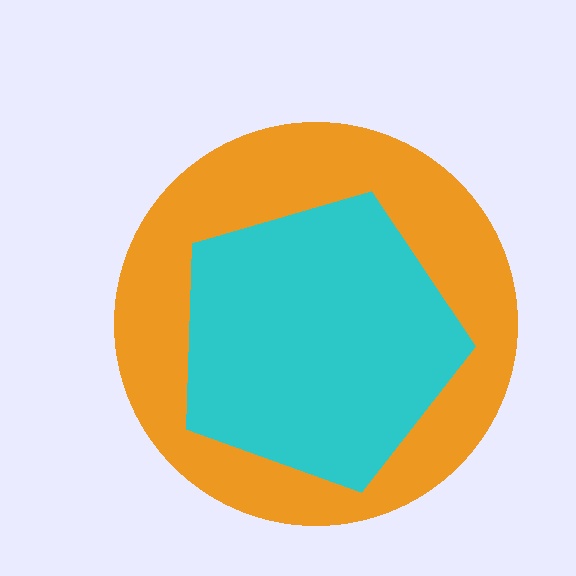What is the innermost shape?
The cyan pentagon.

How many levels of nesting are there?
2.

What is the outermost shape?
The orange circle.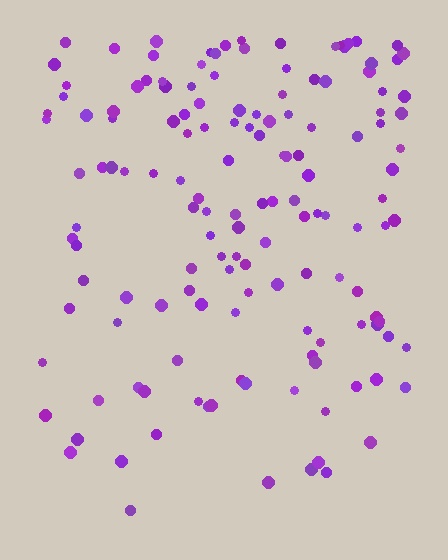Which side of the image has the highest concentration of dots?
The top.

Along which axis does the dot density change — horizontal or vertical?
Vertical.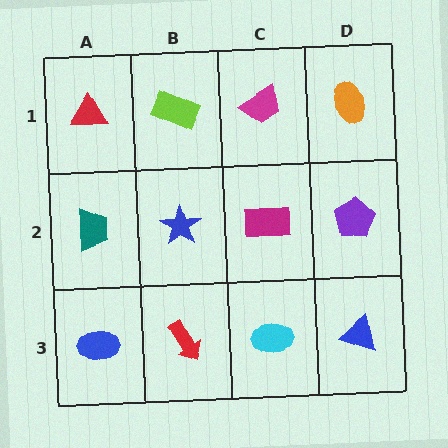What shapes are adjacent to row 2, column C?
A magenta trapezoid (row 1, column C), a cyan ellipse (row 3, column C), a blue star (row 2, column B), a purple pentagon (row 2, column D).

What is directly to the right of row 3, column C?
A blue triangle.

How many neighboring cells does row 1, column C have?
3.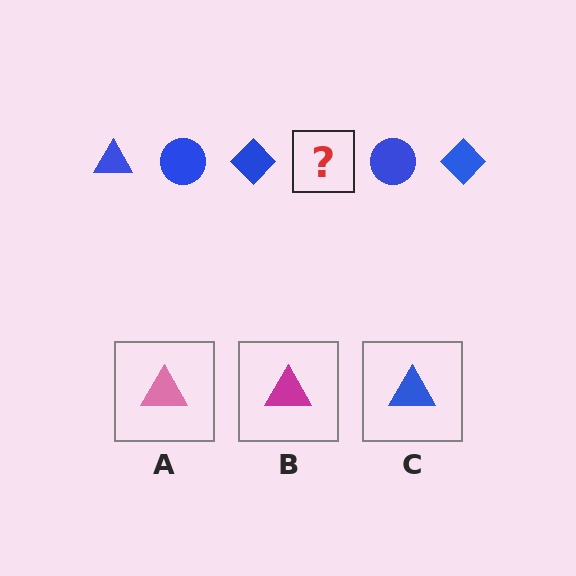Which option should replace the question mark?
Option C.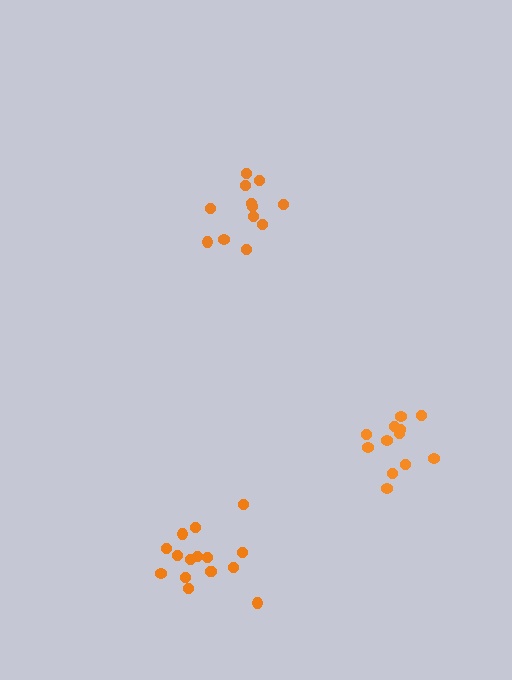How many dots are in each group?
Group 1: 12 dots, Group 2: 12 dots, Group 3: 16 dots (40 total).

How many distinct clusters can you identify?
There are 3 distinct clusters.